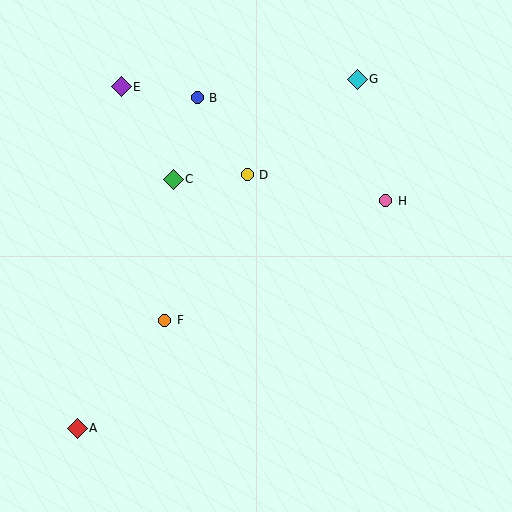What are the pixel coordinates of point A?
Point A is at (78, 428).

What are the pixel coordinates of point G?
Point G is at (357, 79).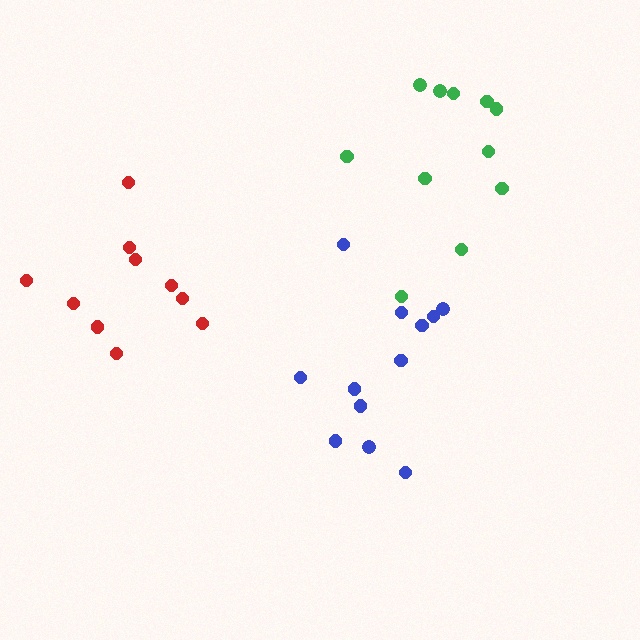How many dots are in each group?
Group 1: 10 dots, Group 2: 11 dots, Group 3: 12 dots (33 total).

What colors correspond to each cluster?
The clusters are colored: red, green, blue.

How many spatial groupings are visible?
There are 3 spatial groupings.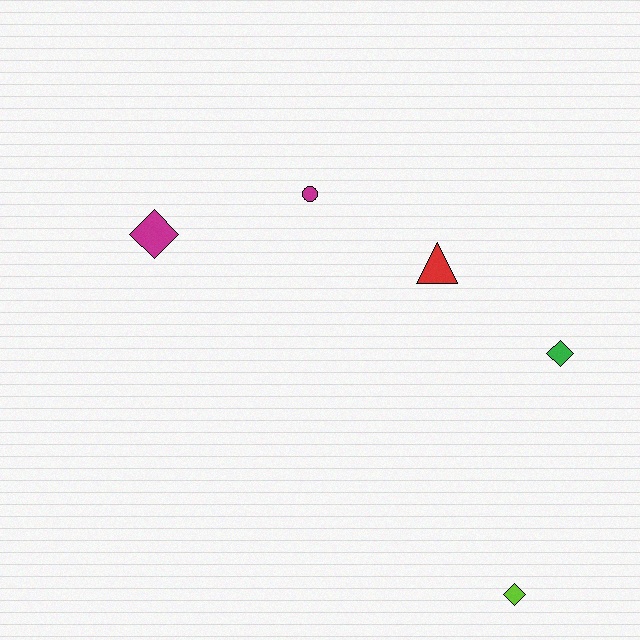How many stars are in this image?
There are no stars.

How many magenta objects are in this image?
There are 2 magenta objects.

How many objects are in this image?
There are 5 objects.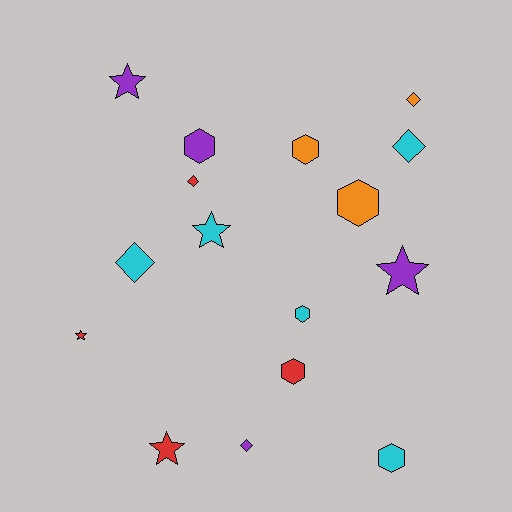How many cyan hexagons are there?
There are 2 cyan hexagons.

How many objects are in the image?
There are 16 objects.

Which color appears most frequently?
Cyan, with 5 objects.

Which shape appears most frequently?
Hexagon, with 6 objects.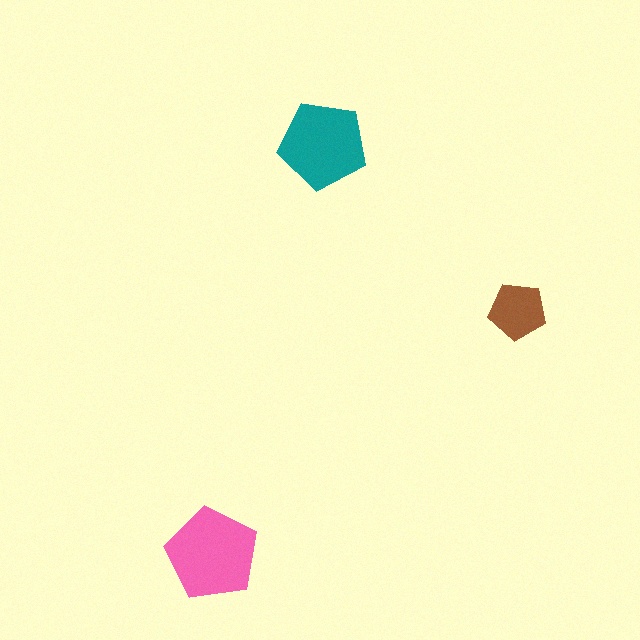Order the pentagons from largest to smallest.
the pink one, the teal one, the brown one.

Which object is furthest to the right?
The brown pentagon is rightmost.